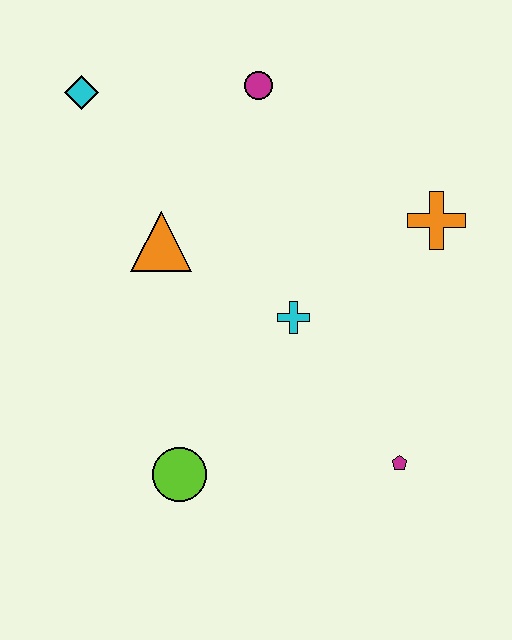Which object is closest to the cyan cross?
The orange triangle is closest to the cyan cross.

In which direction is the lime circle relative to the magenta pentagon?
The lime circle is to the left of the magenta pentagon.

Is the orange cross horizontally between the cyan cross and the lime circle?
No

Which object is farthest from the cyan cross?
The cyan diamond is farthest from the cyan cross.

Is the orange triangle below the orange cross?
Yes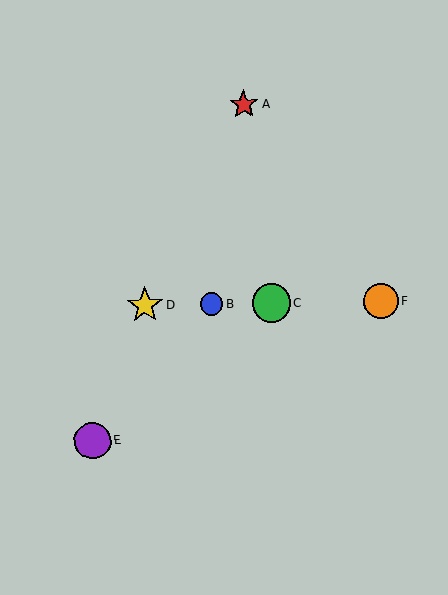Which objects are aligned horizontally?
Objects B, C, D, F are aligned horizontally.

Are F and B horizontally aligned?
Yes, both are at y≈301.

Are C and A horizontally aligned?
No, C is at y≈303 and A is at y≈104.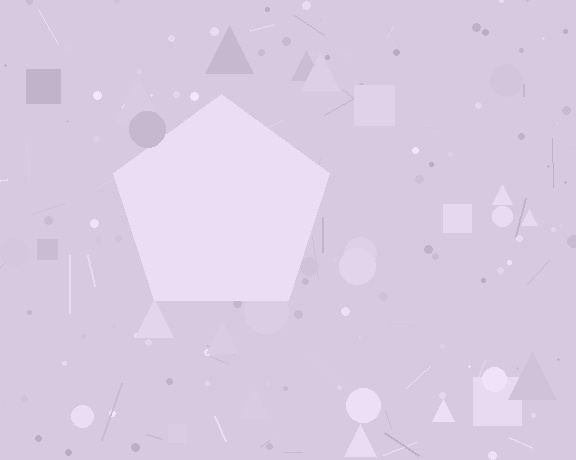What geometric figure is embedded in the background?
A pentagon is embedded in the background.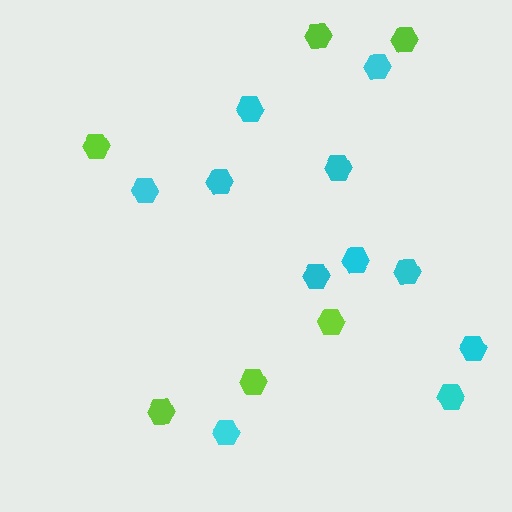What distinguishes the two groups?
There are 2 groups: one group of cyan hexagons (11) and one group of lime hexagons (6).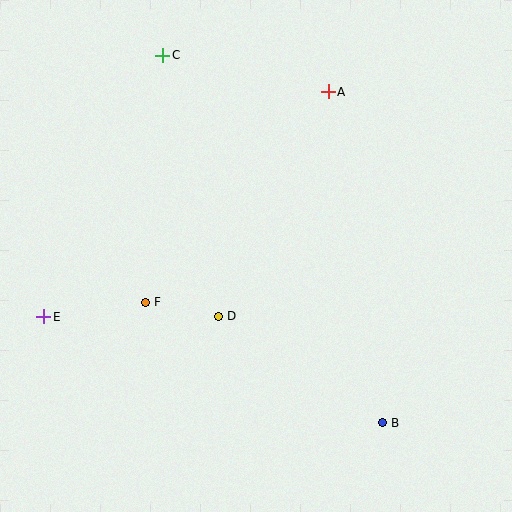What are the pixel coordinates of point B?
Point B is at (382, 423).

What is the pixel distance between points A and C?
The distance between A and C is 170 pixels.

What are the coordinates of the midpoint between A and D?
The midpoint between A and D is at (273, 204).